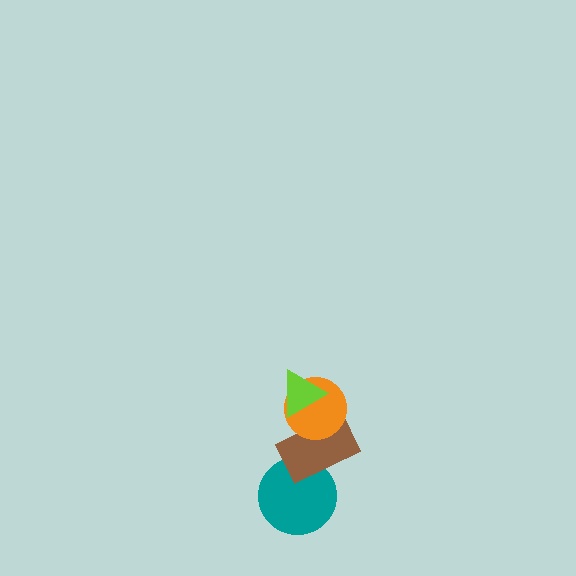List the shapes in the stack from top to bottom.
From top to bottom: the lime triangle, the orange circle, the brown rectangle, the teal circle.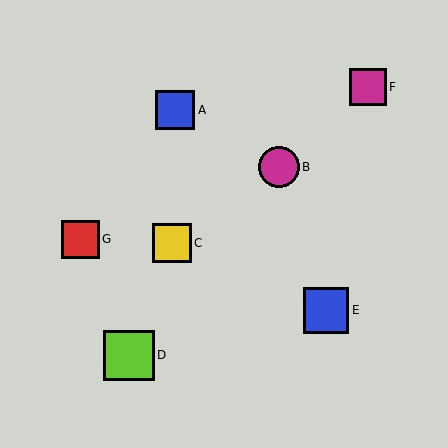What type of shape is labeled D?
Shape D is a lime square.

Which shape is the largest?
The lime square (labeled D) is the largest.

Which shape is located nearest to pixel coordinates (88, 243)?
The red square (labeled G) at (80, 239) is nearest to that location.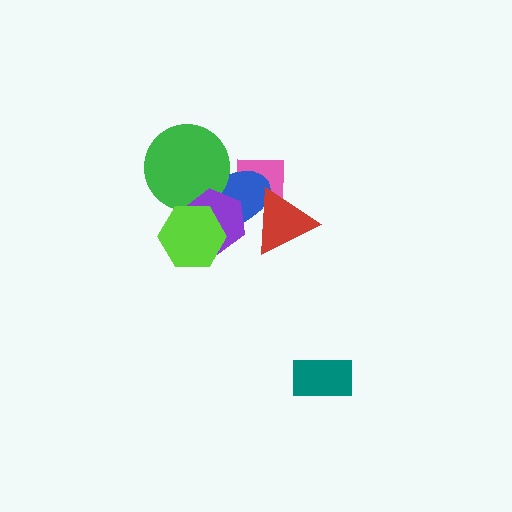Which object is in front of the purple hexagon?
The lime hexagon is in front of the purple hexagon.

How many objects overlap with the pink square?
2 objects overlap with the pink square.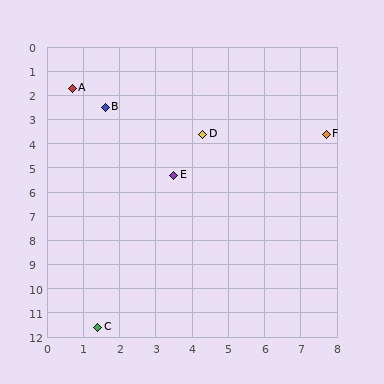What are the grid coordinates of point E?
Point E is at approximately (3.5, 5.3).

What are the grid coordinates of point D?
Point D is at approximately (4.3, 3.6).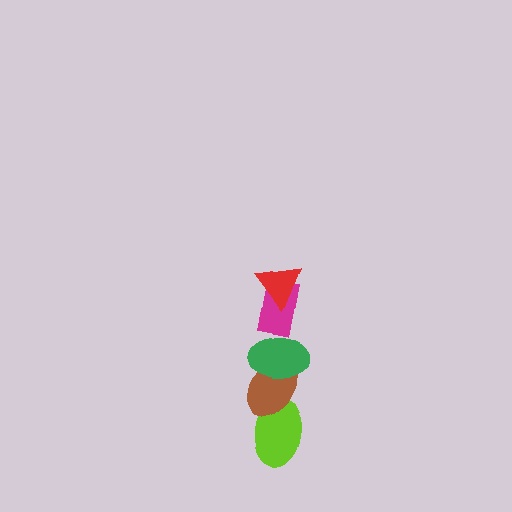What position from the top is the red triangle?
The red triangle is 1st from the top.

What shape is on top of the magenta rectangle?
The red triangle is on top of the magenta rectangle.